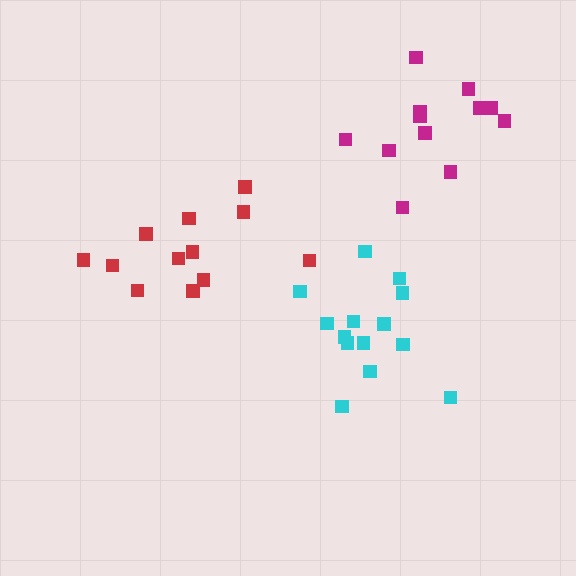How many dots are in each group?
Group 1: 14 dots, Group 2: 12 dots, Group 3: 12 dots (38 total).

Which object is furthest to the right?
The magenta cluster is rightmost.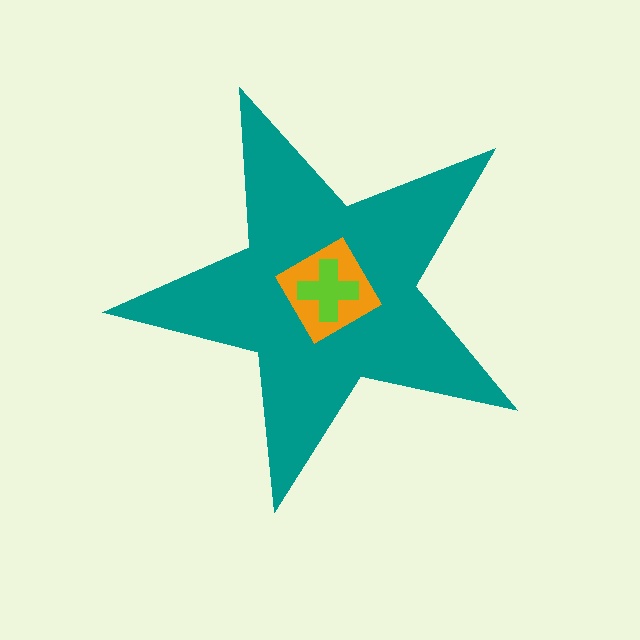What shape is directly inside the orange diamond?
The lime cross.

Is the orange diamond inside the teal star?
Yes.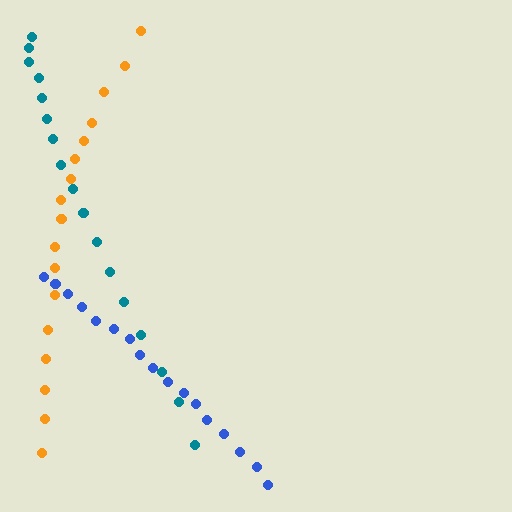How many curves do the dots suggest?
There are 3 distinct paths.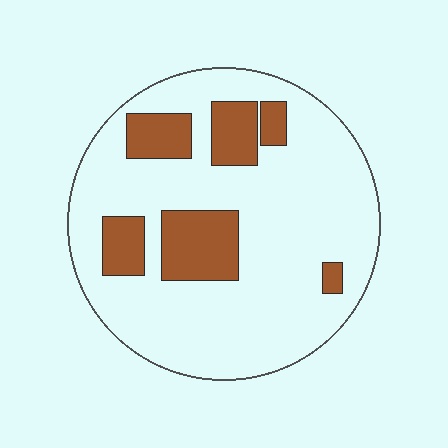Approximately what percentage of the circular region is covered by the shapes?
Approximately 20%.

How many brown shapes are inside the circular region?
6.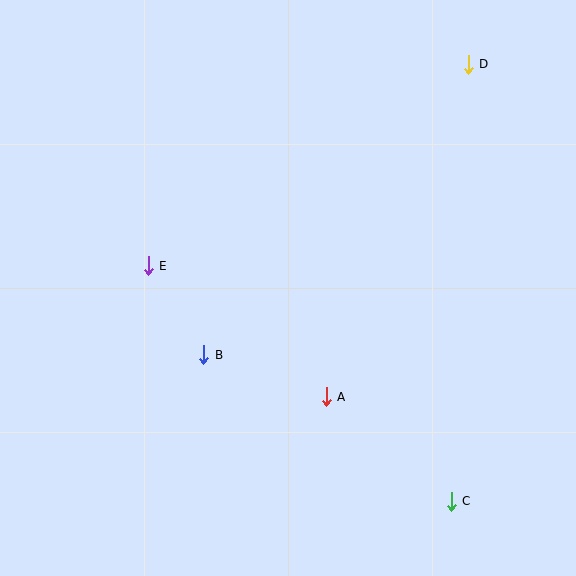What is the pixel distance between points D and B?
The distance between D and B is 393 pixels.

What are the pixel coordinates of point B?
Point B is at (204, 355).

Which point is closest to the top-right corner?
Point D is closest to the top-right corner.